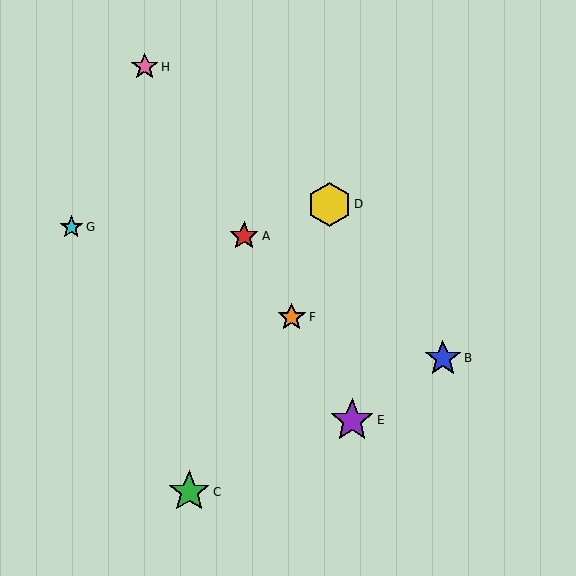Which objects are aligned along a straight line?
Objects A, E, F, H are aligned along a straight line.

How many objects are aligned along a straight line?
4 objects (A, E, F, H) are aligned along a straight line.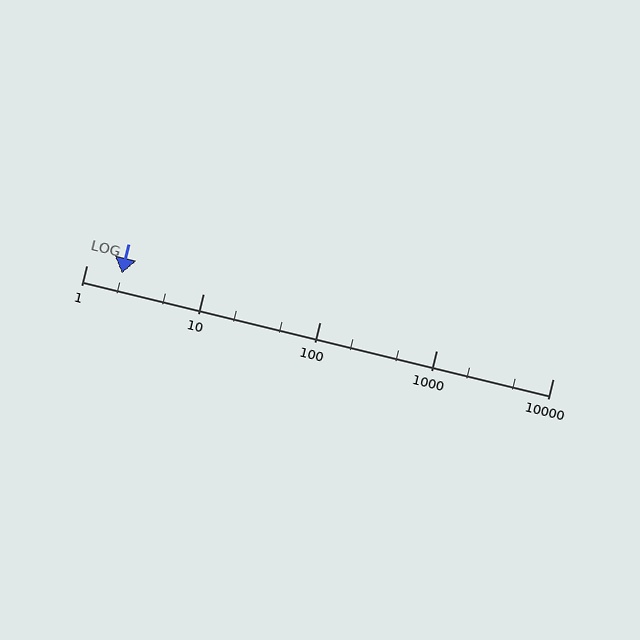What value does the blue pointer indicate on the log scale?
The pointer indicates approximately 2.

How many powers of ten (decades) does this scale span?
The scale spans 4 decades, from 1 to 10000.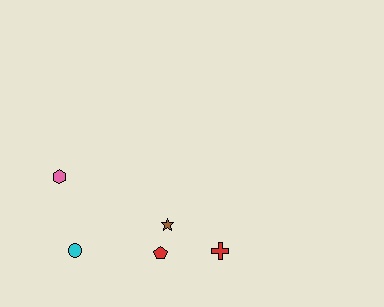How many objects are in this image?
There are 5 objects.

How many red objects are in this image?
There are 2 red objects.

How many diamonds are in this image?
There are no diamonds.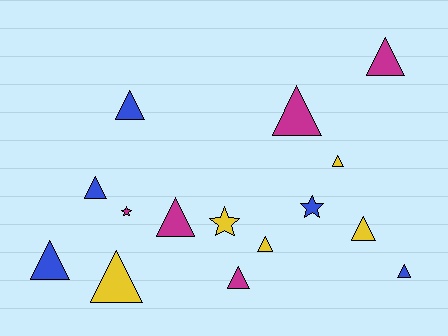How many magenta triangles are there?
There are 4 magenta triangles.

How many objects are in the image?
There are 15 objects.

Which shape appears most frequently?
Triangle, with 12 objects.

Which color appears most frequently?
Magenta, with 5 objects.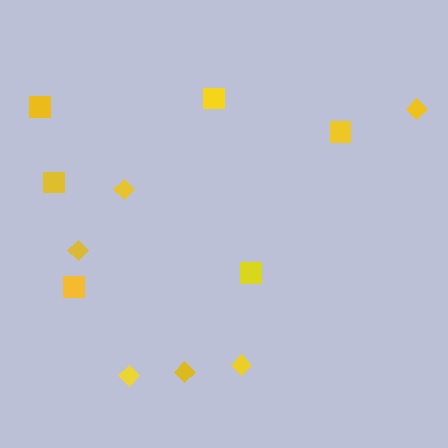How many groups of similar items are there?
There are 2 groups: one group of squares (6) and one group of diamonds (6).